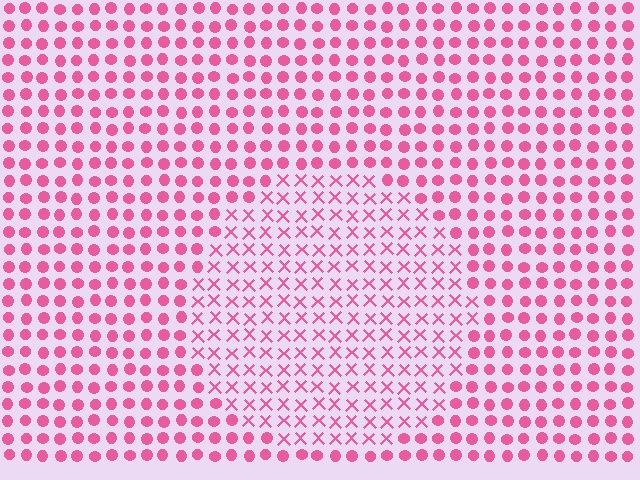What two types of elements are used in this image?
The image uses X marks inside the circle region and circles outside it.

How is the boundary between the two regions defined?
The boundary is defined by a change in element shape: X marks inside vs. circles outside. All elements share the same color and spacing.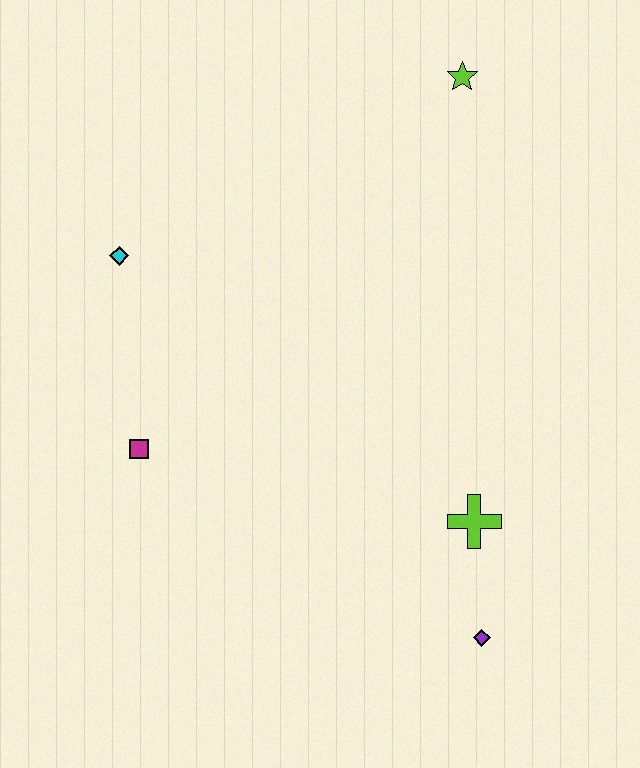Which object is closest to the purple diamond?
The lime cross is closest to the purple diamond.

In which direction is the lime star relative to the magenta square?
The lime star is above the magenta square.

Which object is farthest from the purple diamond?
The lime star is farthest from the purple diamond.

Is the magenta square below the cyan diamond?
Yes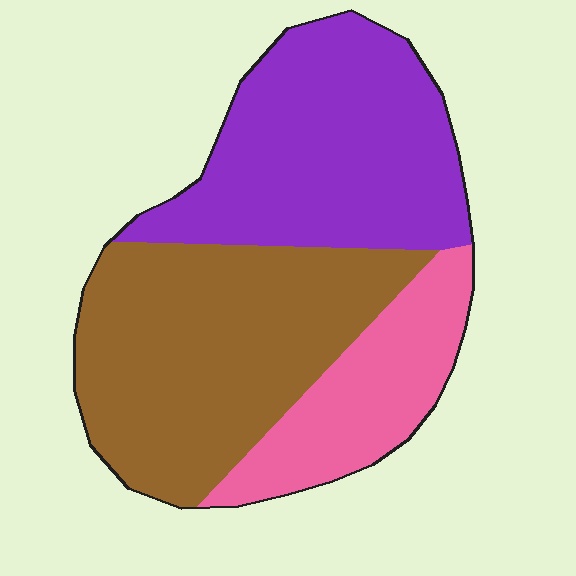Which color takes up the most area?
Brown, at roughly 45%.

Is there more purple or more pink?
Purple.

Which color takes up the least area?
Pink, at roughly 20%.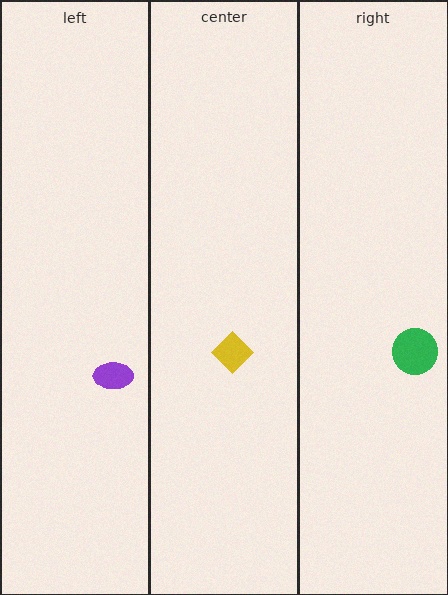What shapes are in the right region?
The green circle.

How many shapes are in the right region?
1.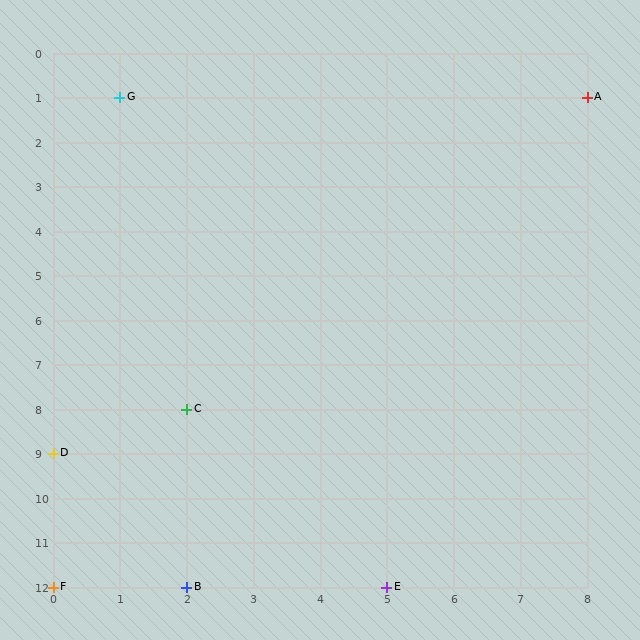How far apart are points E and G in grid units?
Points E and G are 4 columns and 11 rows apart (about 11.7 grid units diagonally).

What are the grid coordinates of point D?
Point D is at grid coordinates (0, 9).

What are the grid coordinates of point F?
Point F is at grid coordinates (0, 12).